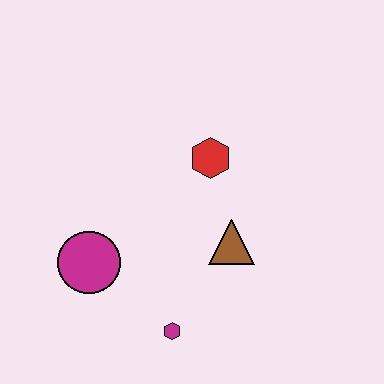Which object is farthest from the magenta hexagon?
The red hexagon is farthest from the magenta hexagon.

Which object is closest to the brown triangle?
The red hexagon is closest to the brown triangle.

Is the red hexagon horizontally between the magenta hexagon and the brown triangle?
Yes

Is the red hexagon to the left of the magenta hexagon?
No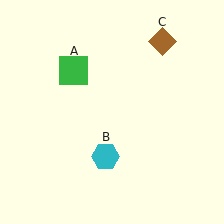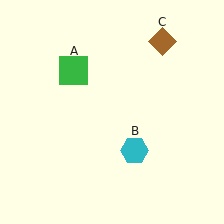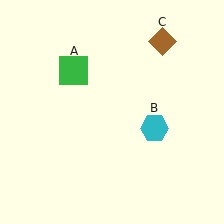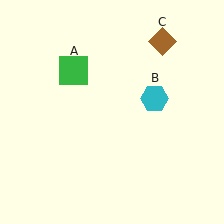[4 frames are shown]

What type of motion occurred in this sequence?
The cyan hexagon (object B) rotated counterclockwise around the center of the scene.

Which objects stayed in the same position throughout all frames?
Green square (object A) and brown diamond (object C) remained stationary.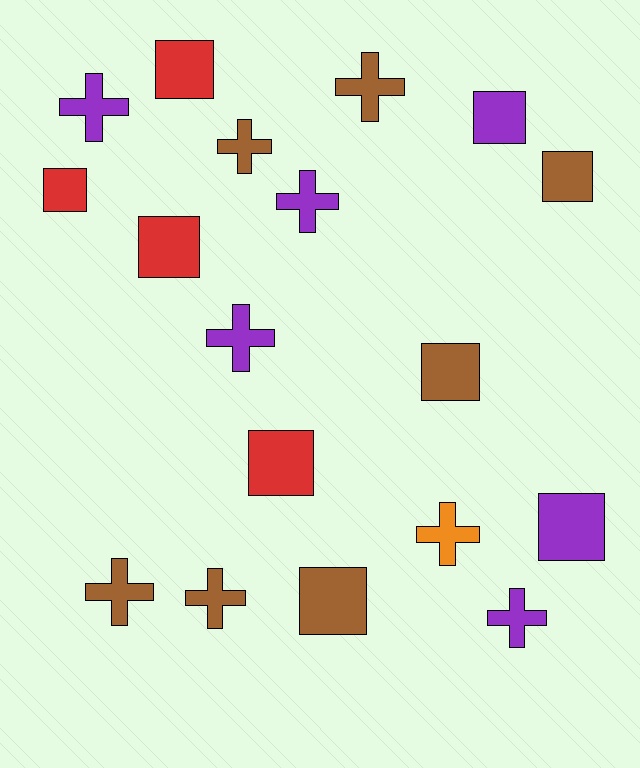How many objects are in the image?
There are 18 objects.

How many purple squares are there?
There are 2 purple squares.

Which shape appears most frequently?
Square, with 9 objects.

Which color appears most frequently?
Brown, with 7 objects.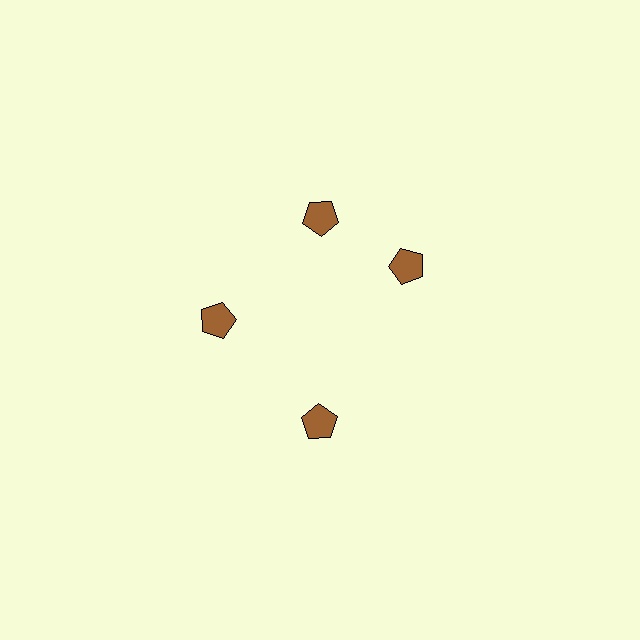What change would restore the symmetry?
The symmetry would be restored by rotating it back into even spacing with its neighbors so that all 4 pentagons sit at equal angles and equal distance from the center.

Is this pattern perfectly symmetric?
No. The 4 brown pentagons are arranged in a ring, but one element near the 3 o'clock position is rotated out of alignment along the ring, breaking the 4-fold rotational symmetry.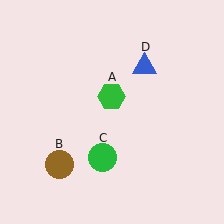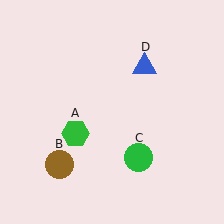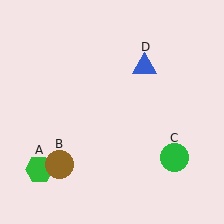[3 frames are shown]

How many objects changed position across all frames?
2 objects changed position: green hexagon (object A), green circle (object C).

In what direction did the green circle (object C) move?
The green circle (object C) moved right.